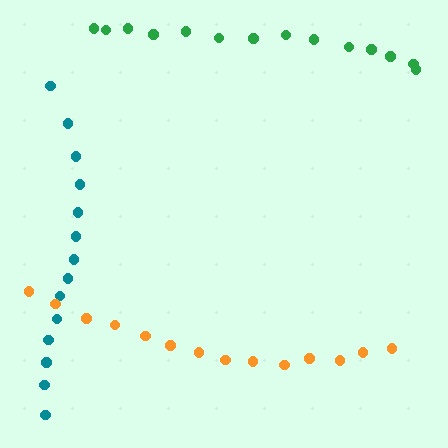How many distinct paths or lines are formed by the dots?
There are 3 distinct paths.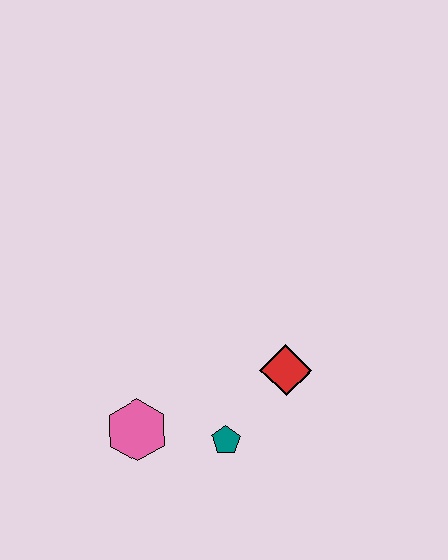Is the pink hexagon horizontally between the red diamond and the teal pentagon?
No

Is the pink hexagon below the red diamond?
Yes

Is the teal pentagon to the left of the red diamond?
Yes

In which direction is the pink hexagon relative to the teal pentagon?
The pink hexagon is to the left of the teal pentagon.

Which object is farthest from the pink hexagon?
The red diamond is farthest from the pink hexagon.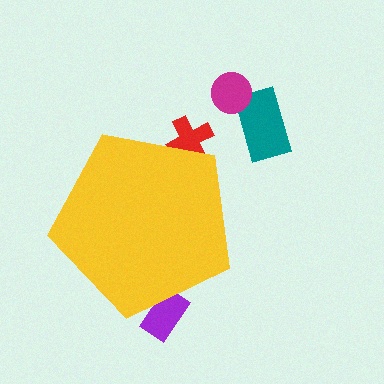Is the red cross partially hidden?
Yes, the red cross is partially hidden behind the yellow pentagon.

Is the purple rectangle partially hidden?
Yes, the purple rectangle is partially hidden behind the yellow pentagon.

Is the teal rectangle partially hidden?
No, the teal rectangle is fully visible.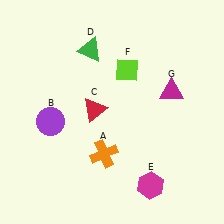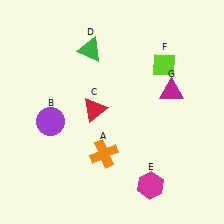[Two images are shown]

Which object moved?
The lime diamond (F) moved right.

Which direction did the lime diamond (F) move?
The lime diamond (F) moved right.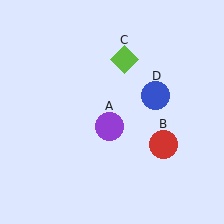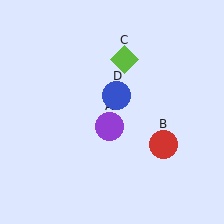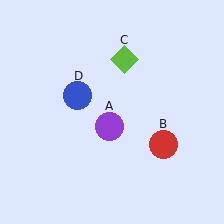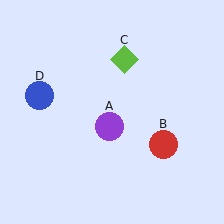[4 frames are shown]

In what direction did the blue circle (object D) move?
The blue circle (object D) moved left.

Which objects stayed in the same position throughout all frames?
Purple circle (object A) and red circle (object B) and lime diamond (object C) remained stationary.